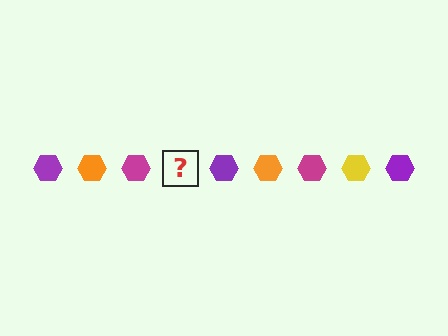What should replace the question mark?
The question mark should be replaced with a yellow hexagon.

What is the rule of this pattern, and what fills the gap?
The rule is that the pattern cycles through purple, orange, magenta, yellow hexagons. The gap should be filled with a yellow hexagon.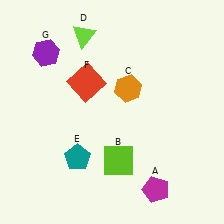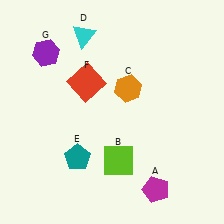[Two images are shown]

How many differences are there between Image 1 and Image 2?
There is 1 difference between the two images.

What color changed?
The triangle (D) changed from lime in Image 1 to cyan in Image 2.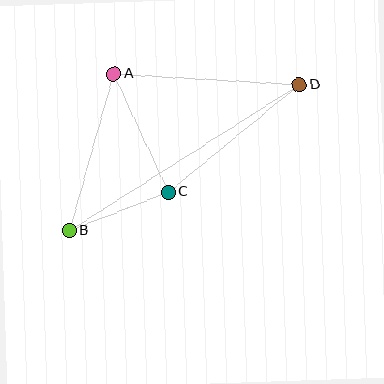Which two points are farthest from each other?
Points B and D are farthest from each other.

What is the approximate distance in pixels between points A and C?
The distance between A and C is approximately 130 pixels.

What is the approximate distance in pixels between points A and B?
The distance between A and B is approximately 163 pixels.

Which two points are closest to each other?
Points B and C are closest to each other.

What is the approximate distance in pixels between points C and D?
The distance between C and D is approximately 170 pixels.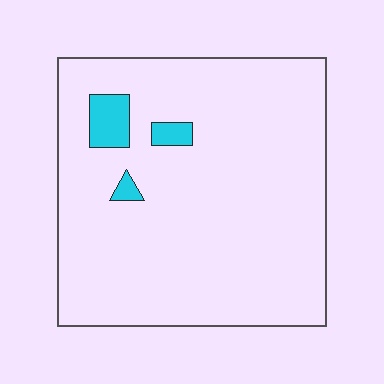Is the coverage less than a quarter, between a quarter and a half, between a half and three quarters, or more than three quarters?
Less than a quarter.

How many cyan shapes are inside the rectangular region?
3.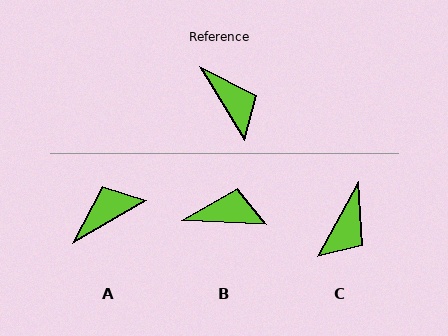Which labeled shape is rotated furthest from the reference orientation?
A, about 88 degrees away.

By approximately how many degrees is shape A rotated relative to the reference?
Approximately 88 degrees counter-clockwise.